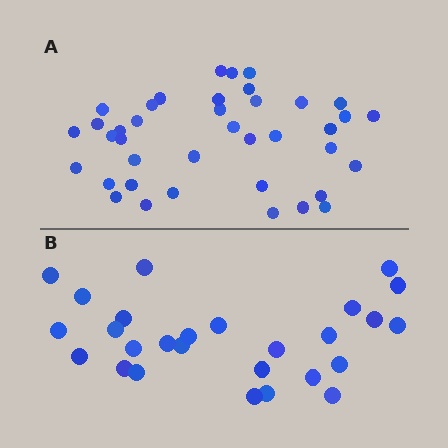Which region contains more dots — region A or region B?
Region A (the top region) has more dots.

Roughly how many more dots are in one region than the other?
Region A has roughly 12 or so more dots than region B.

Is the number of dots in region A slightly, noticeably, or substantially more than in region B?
Region A has noticeably more, but not dramatically so. The ratio is roughly 1.4 to 1.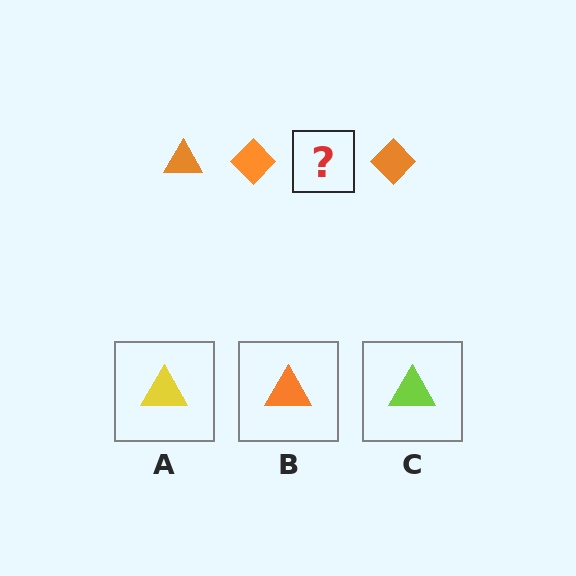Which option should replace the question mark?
Option B.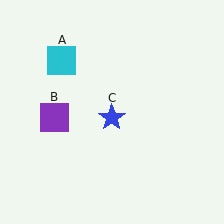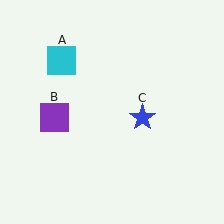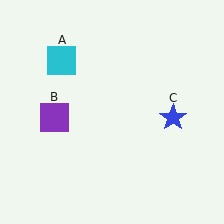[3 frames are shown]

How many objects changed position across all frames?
1 object changed position: blue star (object C).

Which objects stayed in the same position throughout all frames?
Cyan square (object A) and purple square (object B) remained stationary.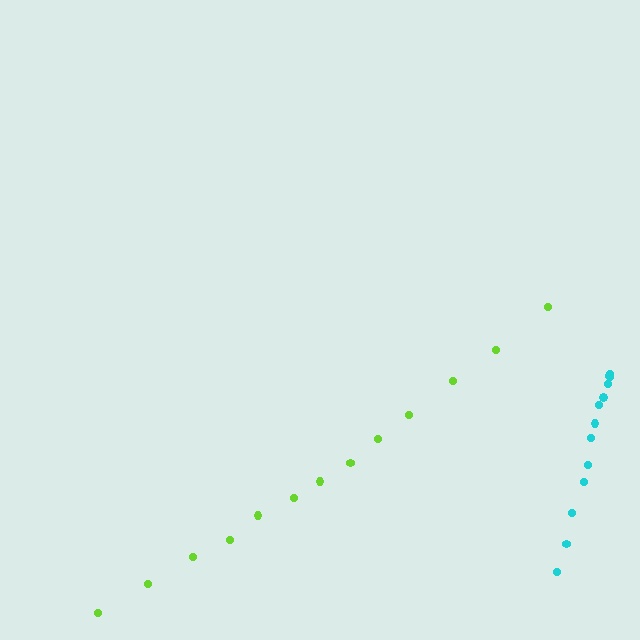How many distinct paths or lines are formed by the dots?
There are 2 distinct paths.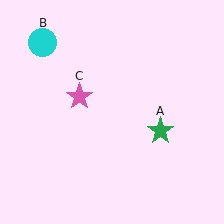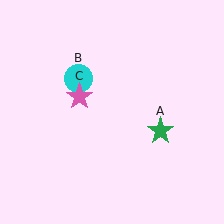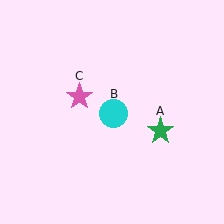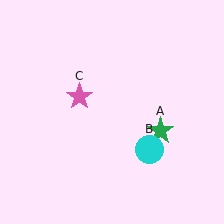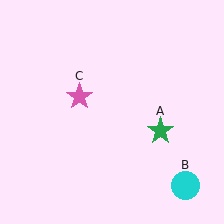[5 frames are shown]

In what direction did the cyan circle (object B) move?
The cyan circle (object B) moved down and to the right.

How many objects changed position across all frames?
1 object changed position: cyan circle (object B).